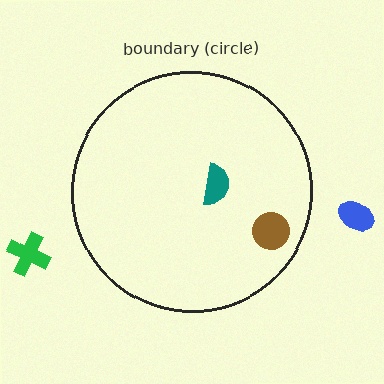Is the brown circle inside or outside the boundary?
Inside.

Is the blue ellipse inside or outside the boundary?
Outside.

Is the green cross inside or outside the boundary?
Outside.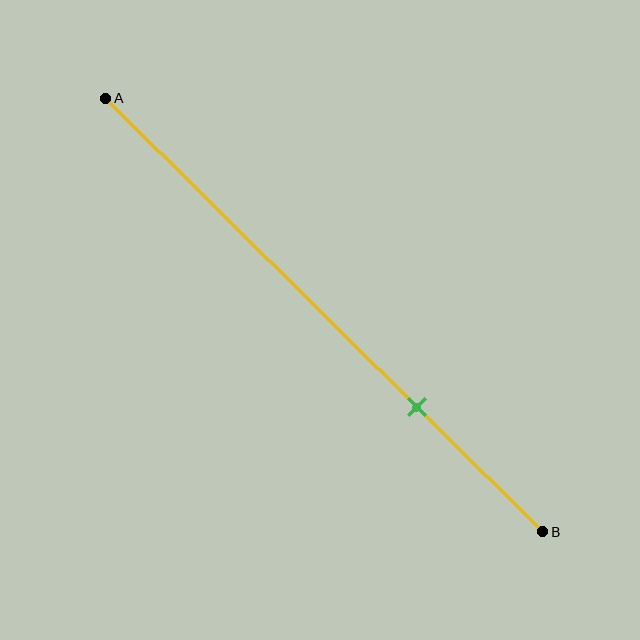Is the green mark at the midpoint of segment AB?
No, the mark is at about 70% from A, not at the 50% midpoint.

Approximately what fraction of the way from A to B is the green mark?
The green mark is approximately 70% of the way from A to B.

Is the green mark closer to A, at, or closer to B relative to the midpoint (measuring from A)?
The green mark is closer to point B than the midpoint of segment AB.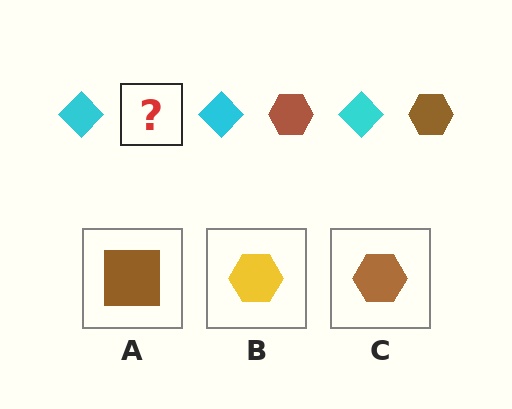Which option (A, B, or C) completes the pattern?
C.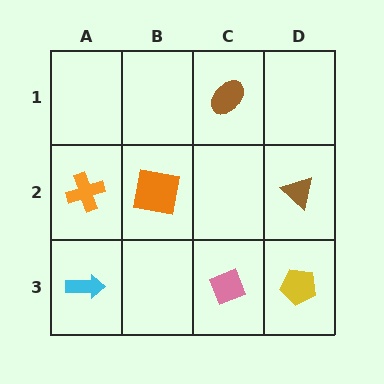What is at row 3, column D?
A yellow pentagon.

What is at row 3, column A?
A cyan arrow.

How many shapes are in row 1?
1 shape.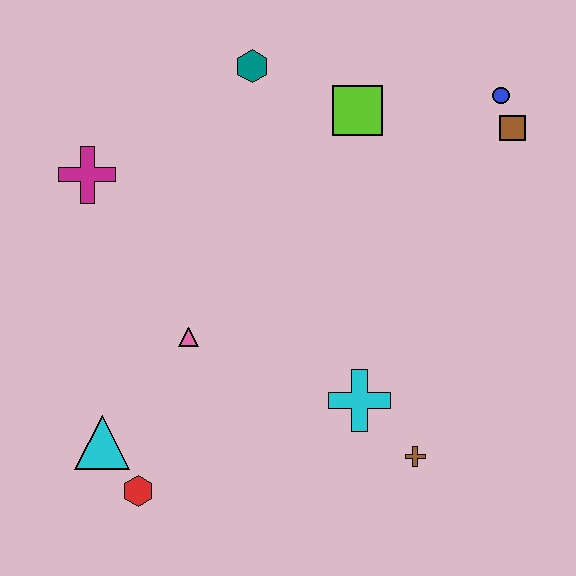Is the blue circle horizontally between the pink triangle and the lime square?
No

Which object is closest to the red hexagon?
The cyan triangle is closest to the red hexagon.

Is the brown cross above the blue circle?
No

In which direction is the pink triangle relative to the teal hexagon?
The pink triangle is below the teal hexagon.